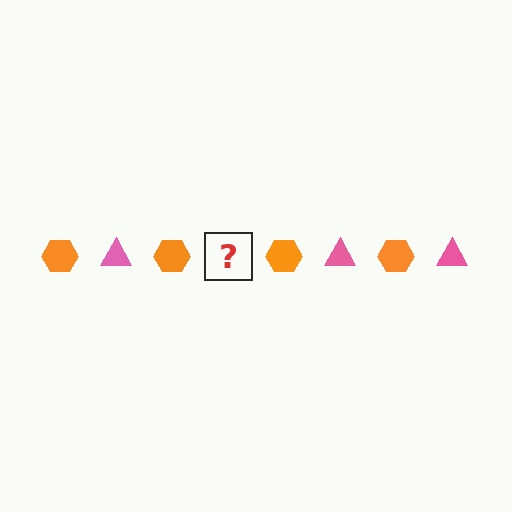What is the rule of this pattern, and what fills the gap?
The rule is that the pattern alternates between orange hexagon and pink triangle. The gap should be filled with a pink triangle.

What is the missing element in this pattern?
The missing element is a pink triangle.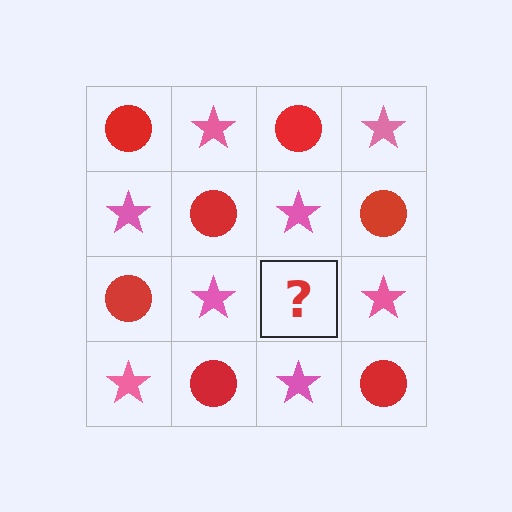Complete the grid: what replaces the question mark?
The question mark should be replaced with a red circle.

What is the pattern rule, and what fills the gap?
The rule is that it alternates red circle and pink star in a checkerboard pattern. The gap should be filled with a red circle.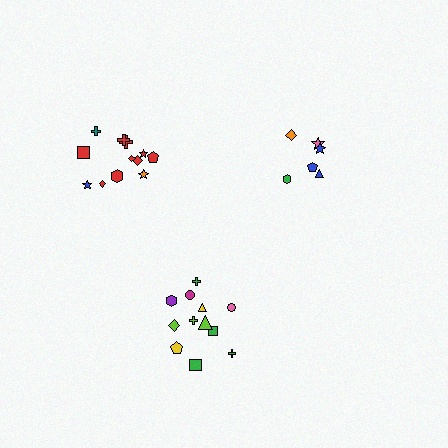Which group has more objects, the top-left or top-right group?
The top-left group.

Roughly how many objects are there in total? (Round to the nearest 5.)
Roughly 30 objects in total.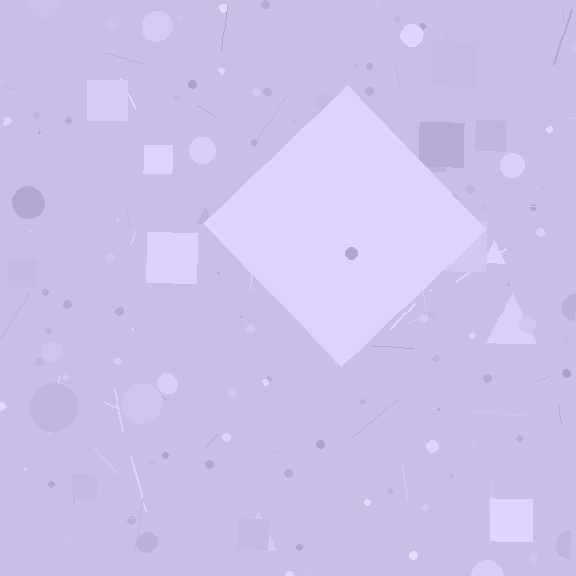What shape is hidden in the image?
A diamond is hidden in the image.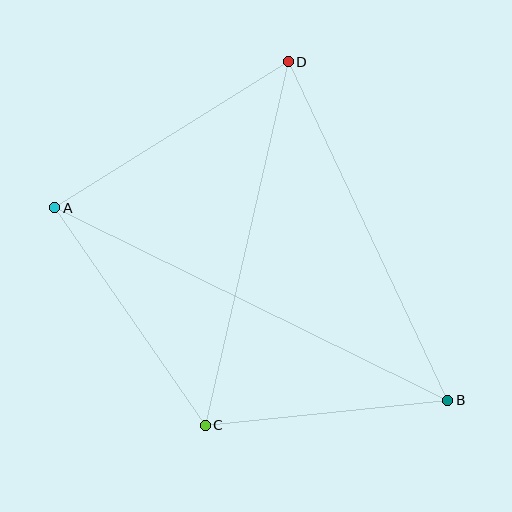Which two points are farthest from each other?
Points A and B are farthest from each other.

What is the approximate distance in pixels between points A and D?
The distance between A and D is approximately 276 pixels.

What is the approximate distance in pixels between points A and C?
The distance between A and C is approximately 265 pixels.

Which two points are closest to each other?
Points B and C are closest to each other.